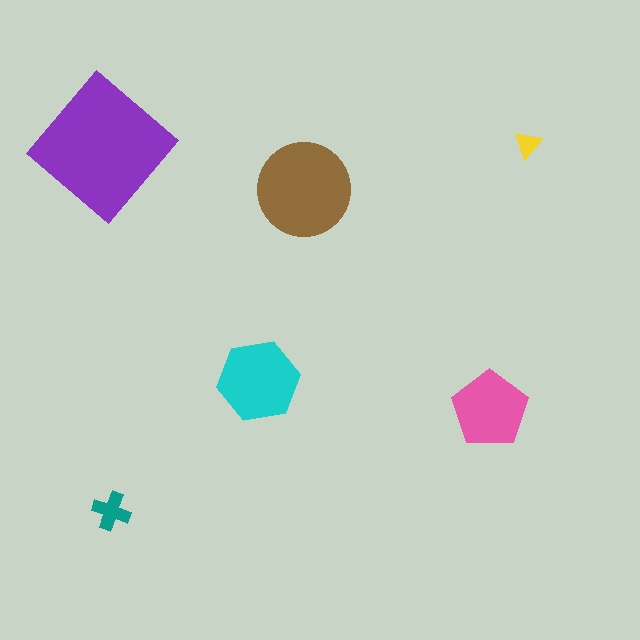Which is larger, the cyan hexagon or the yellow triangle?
The cyan hexagon.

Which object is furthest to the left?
The purple diamond is leftmost.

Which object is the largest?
The purple diamond.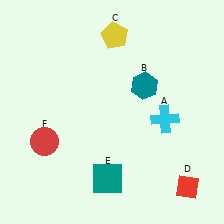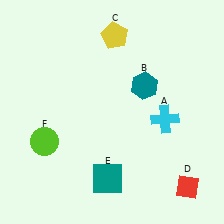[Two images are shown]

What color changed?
The circle (F) changed from red in Image 1 to lime in Image 2.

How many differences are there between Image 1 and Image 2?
There is 1 difference between the two images.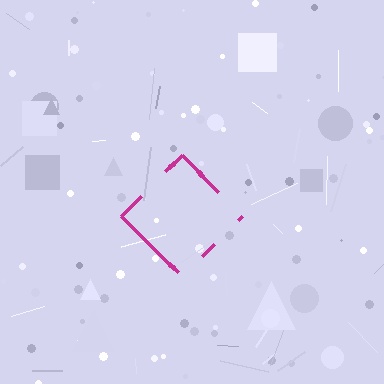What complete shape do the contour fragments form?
The contour fragments form a diamond.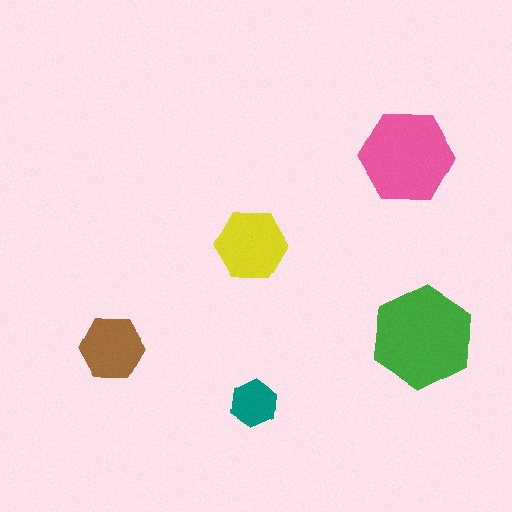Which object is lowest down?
The teal hexagon is bottommost.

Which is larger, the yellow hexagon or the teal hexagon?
The yellow one.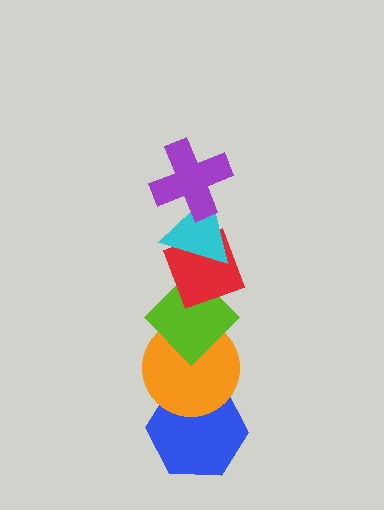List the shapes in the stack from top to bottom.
From top to bottom: the purple cross, the cyan triangle, the red diamond, the lime diamond, the orange circle, the blue hexagon.